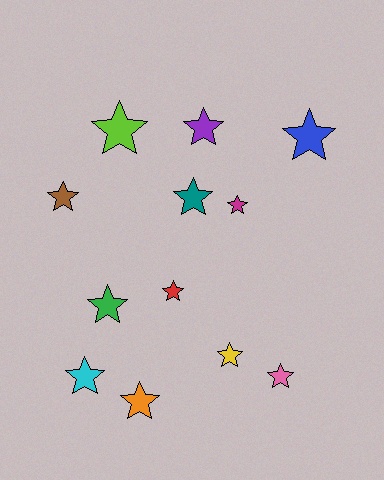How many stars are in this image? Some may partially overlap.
There are 12 stars.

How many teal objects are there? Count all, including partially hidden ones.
There is 1 teal object.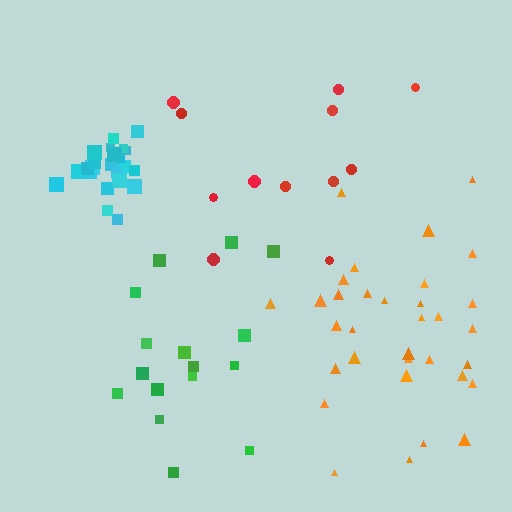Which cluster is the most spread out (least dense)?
Red.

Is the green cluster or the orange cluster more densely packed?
Orange.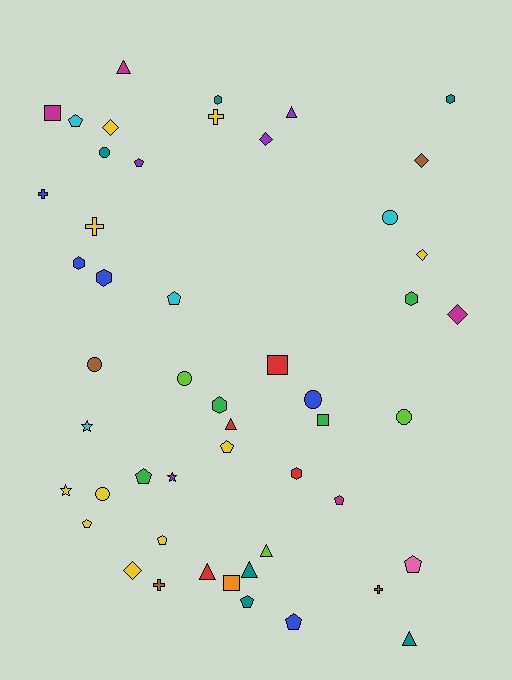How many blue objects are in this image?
There are 5 blue objects.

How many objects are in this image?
There are 50 objects.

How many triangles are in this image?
There are 7 triangles.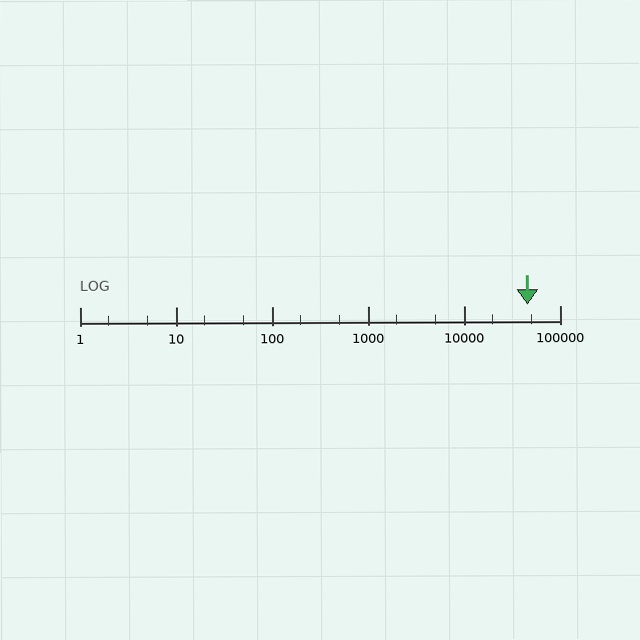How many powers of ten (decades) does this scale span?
The scale spans 5 decades, from 1 to 100000.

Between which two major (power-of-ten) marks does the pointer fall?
The pointer is between 10000 and 100000.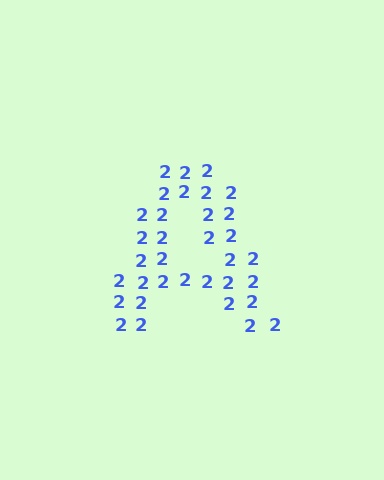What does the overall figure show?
The overall figure shows the letter A.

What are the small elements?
The small elements are digit 2's.